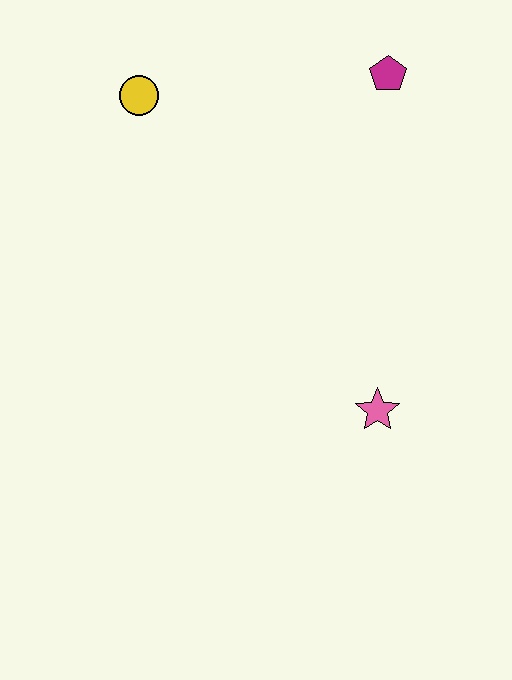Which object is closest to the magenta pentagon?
The yellow circle is closest to the magenta pentagon.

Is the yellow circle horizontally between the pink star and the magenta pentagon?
No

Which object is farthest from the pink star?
The yellow circle is farthest from the pink star.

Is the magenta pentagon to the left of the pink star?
No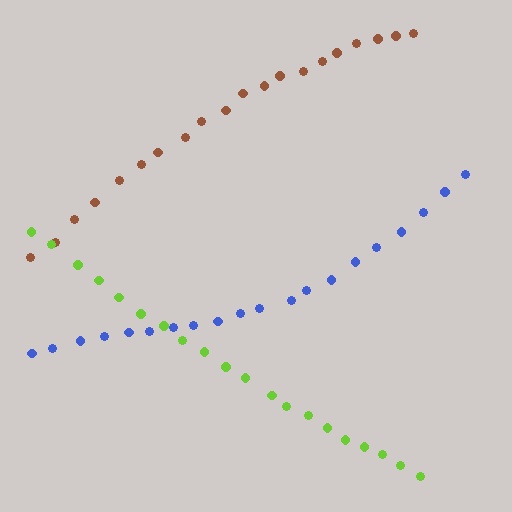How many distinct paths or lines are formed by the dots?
There are 3 distinct paths.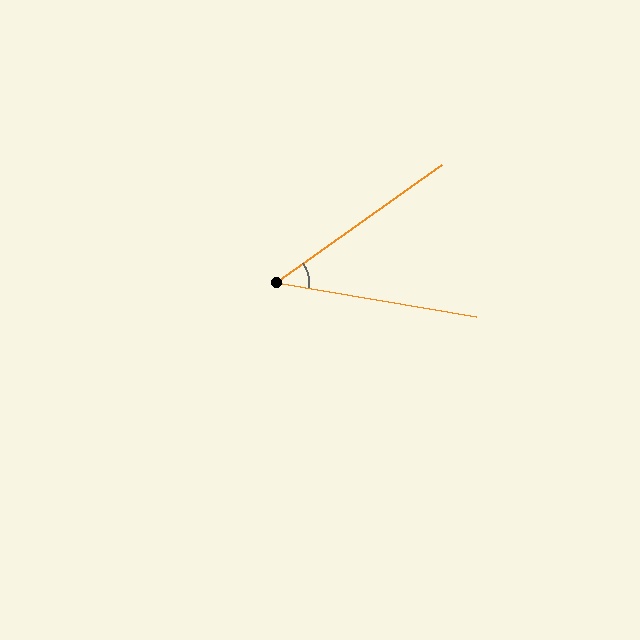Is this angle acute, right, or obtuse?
It is acute.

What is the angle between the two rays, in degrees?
Approximately 45 degrees.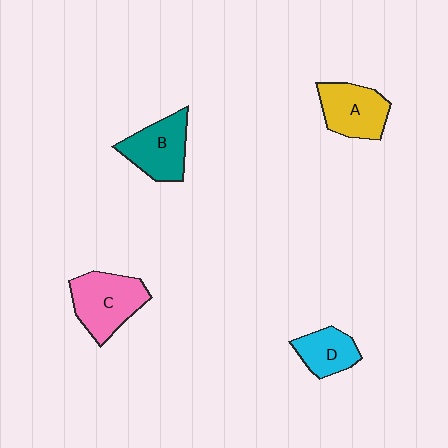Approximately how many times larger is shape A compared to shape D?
Approximately 1.4 times.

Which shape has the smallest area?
Shape D (cyan).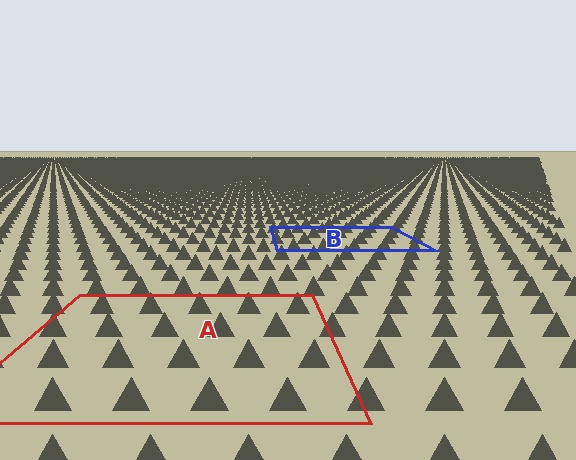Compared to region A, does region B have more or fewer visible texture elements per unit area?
Region B has more texture elements per unit area — they are packed more densely because it is farther away.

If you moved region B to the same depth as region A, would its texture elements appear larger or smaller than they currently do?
They would appear larger. At a closer depth, the same texture elements are projected at a bigger on-screen size.